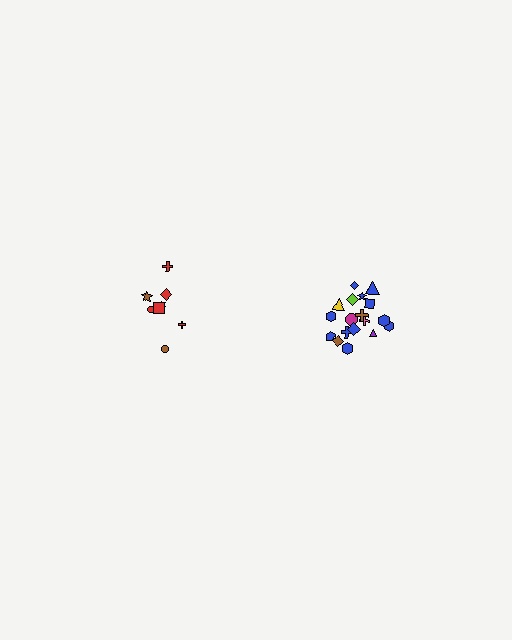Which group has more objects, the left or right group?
The right group.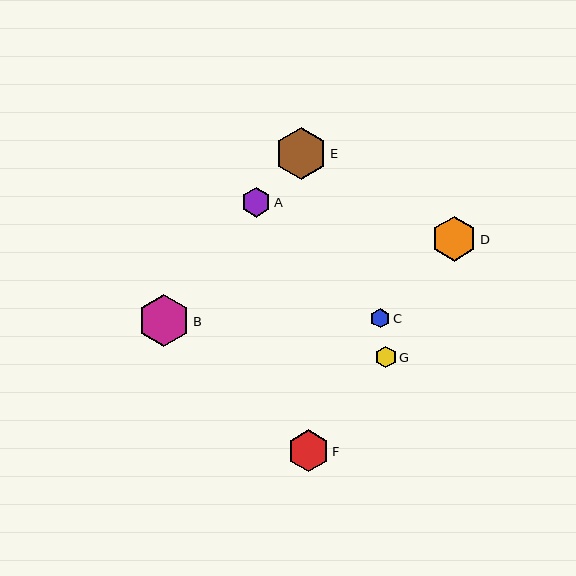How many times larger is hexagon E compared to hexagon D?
Hexagon E is approximately 1.1 times the size of hexagon D.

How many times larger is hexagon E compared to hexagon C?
Hexagon E is approximately 2.6 times the size of hexagon C.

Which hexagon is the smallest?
Hexagon C is the smallest with a size of approximately 20 pixels.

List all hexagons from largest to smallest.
From largest to smallest: B, E, D, F, A, G, C.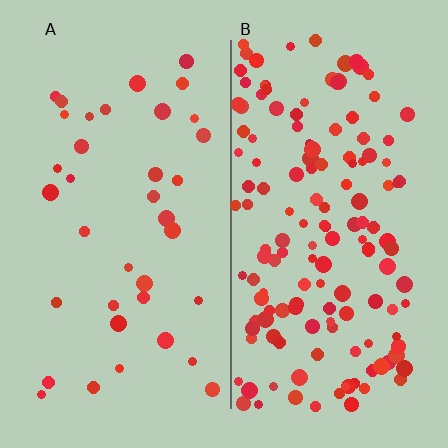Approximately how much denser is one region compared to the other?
Approximately 4.0× — region B over region A.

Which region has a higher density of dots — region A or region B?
B (the right).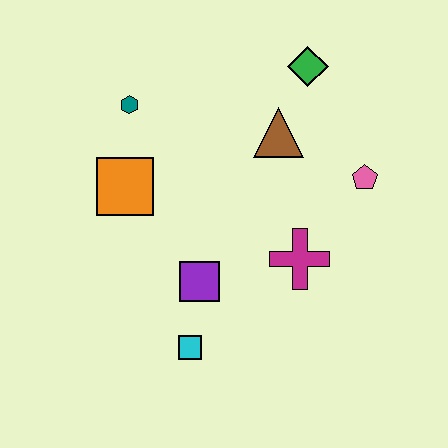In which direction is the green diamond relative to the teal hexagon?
The green diamond is to the right of the teal hexagon.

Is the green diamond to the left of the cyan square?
No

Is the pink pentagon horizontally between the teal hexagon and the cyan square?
No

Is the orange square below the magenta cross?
No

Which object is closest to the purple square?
The cyan square is closest to the purple square.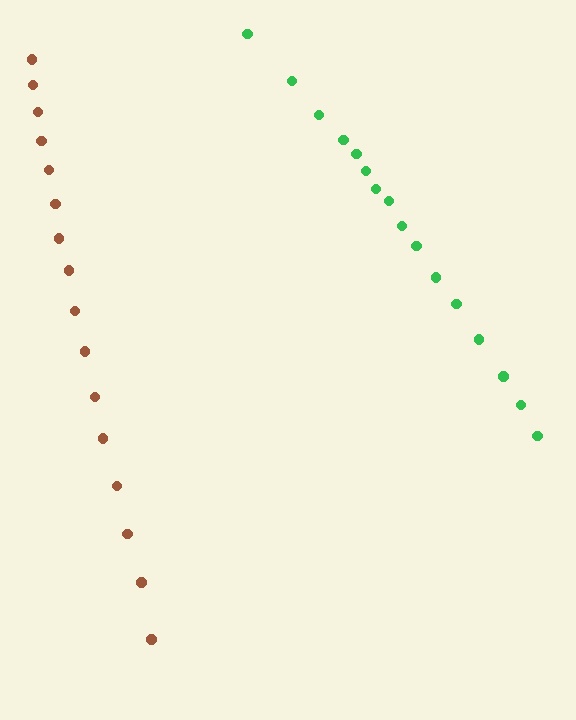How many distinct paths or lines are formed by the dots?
There are 2 distinct paths.